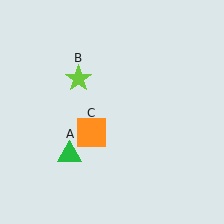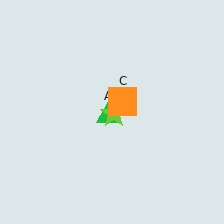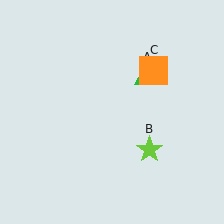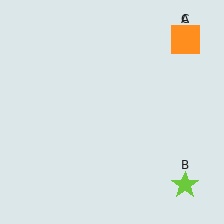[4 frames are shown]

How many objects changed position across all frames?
3 objects changed position: green triangle (object A), lime star (object B), orange square (object C).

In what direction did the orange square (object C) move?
The orange square (object C) moved up and to the right.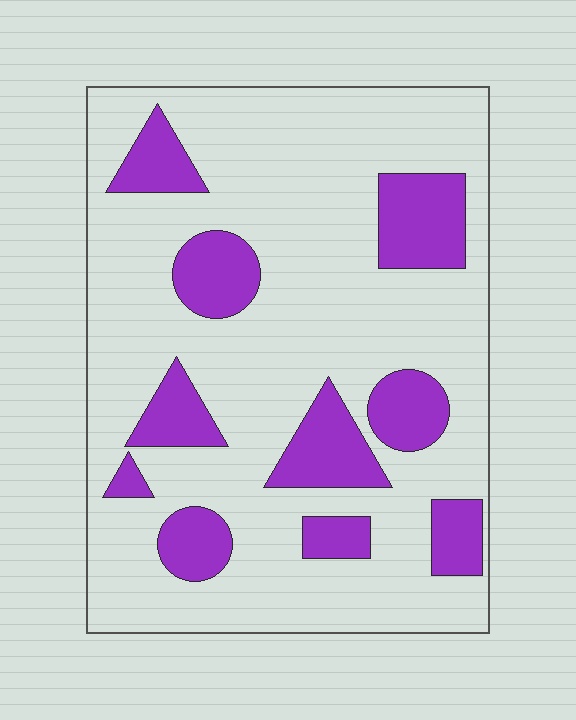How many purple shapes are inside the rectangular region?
10.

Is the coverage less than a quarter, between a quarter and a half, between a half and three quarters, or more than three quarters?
Less than a quarter.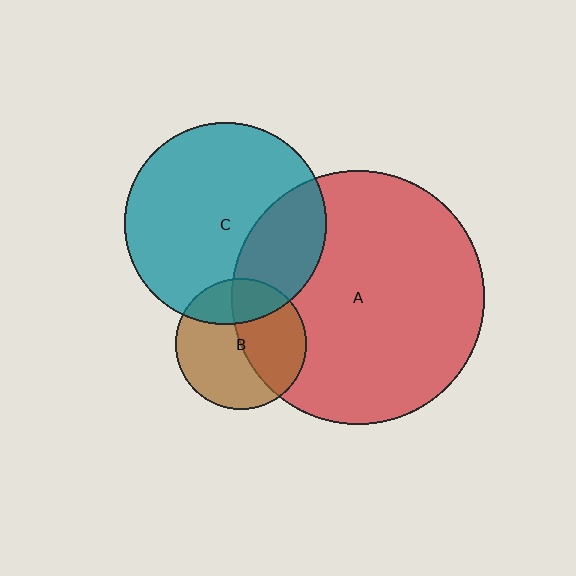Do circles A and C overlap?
Yes.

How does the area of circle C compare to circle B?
Approximately 2.4 times.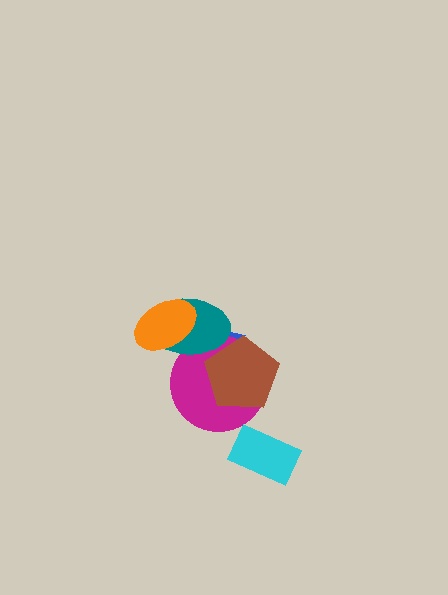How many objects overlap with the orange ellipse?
2 objects overlap with the orange ellipse.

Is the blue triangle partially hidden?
Yes, it is partially covered by another shape.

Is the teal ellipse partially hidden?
Yes, it is partially covered by another shape.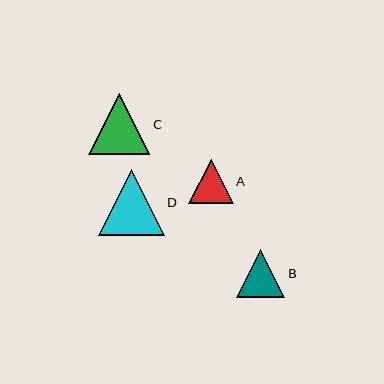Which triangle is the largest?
Triangle D is the largest with a size of approximately 66 pixels.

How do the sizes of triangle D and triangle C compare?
Triangle D and triangle C are approximately the same size.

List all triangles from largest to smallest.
From largest to smallest: D, C, B, A.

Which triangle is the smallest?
Triangle A is the smallest with a size of approximately 44 pixels.